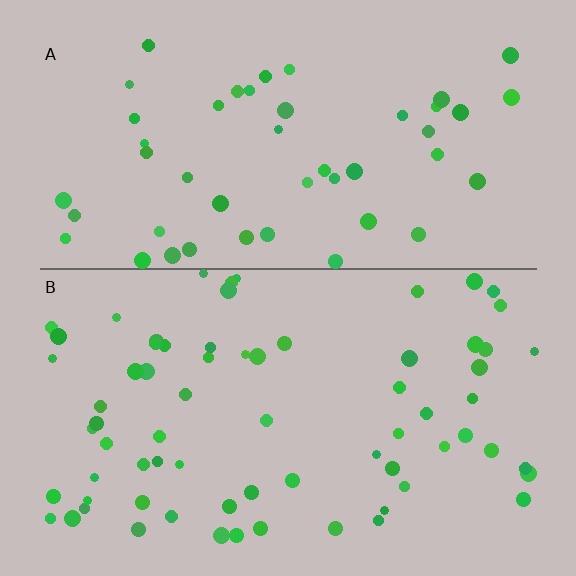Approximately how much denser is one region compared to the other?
Approximately 1.5× — region B over region A.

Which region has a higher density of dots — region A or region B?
B (the bottom).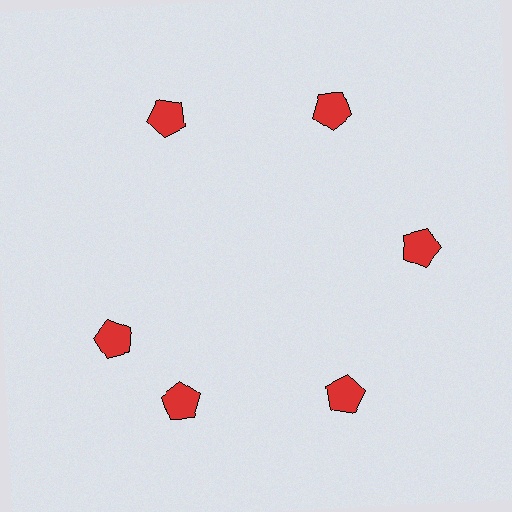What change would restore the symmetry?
The symmetry would be restored by rotating it back into even spacing with its neighbors so that all 6 pentagons sit at equal angles and equal distance from the center.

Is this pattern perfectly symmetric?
No. The 6 red pentagons are arranged in a ring, but one element near the 9 o'clock position is rotated out of alignment along the ring, breaking the 6-fold rotational symmetry.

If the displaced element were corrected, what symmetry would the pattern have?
It would have 6-fold rotational symmetry — the pattern would map onto itself every 60 degrees.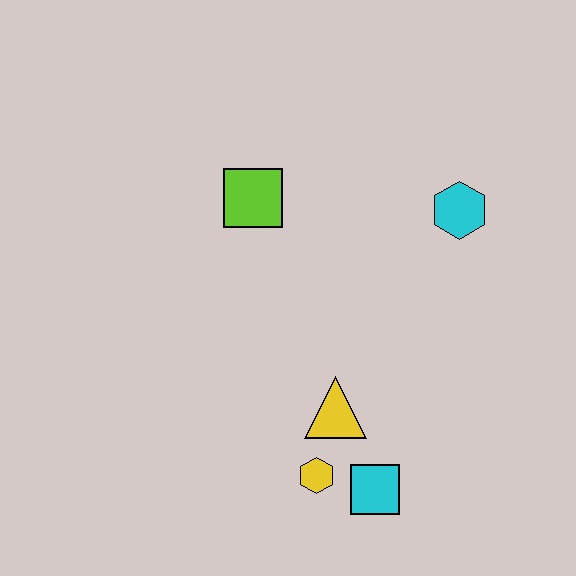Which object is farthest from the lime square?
The cyan square is farthest from the lime square.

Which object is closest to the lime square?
The cyan hexagon is closest to the lime square.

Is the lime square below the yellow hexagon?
No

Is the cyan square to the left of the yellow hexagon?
No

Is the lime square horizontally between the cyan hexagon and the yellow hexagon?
No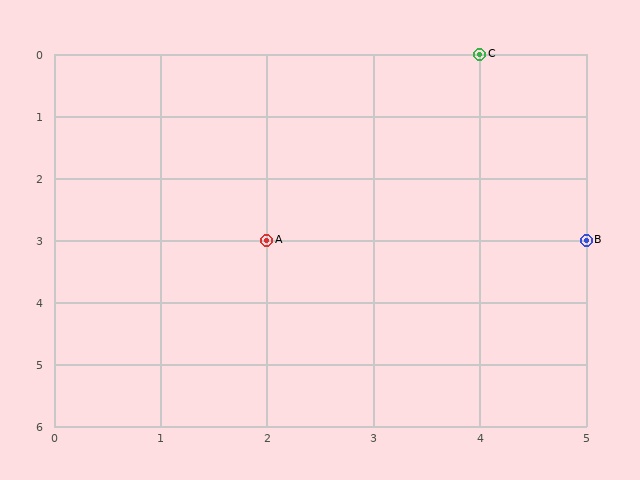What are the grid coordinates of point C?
Point C is at grid coordinates (4, 0).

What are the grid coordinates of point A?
Point A is at grid coordinates (2, 3).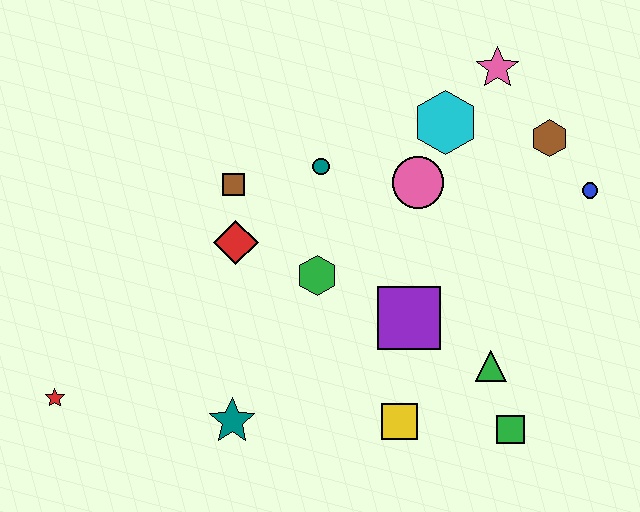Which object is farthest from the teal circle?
The red star is farthest from the teal circle.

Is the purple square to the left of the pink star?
Yes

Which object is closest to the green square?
The green triangle is closest to the green square.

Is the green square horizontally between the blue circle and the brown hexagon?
No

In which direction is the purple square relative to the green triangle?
The purple square is to the left of the green triangle.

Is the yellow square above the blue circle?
No